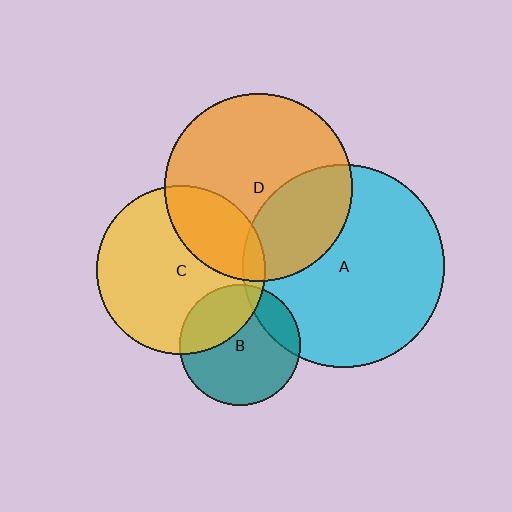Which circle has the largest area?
Circle A (cyan).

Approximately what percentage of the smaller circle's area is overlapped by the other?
Approximately 30%.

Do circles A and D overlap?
Yes.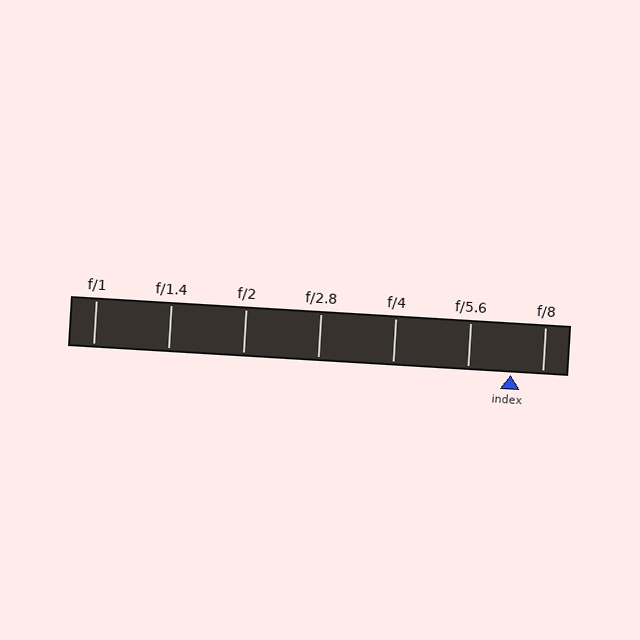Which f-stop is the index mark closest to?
The index mark is closest to f/8.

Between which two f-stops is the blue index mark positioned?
The index mark is between f/5.6 and f/8.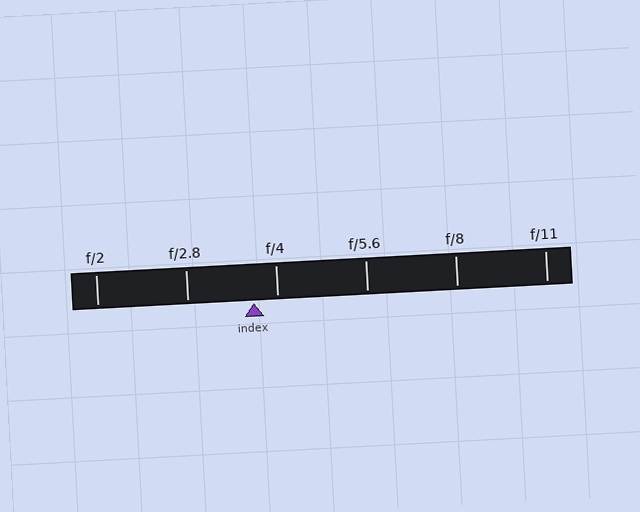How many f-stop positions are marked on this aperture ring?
There are 6 f-stop positions marked.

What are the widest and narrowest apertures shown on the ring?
The widest aperture shown is f/2 and the narrowest is f/11.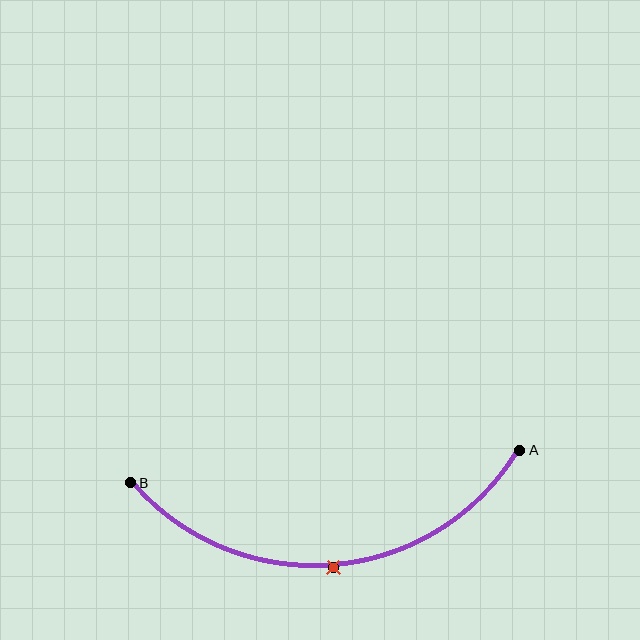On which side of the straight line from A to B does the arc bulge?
The arc bulges below the straight line connecting A and B.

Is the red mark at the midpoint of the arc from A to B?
Yes. The red mark lies on the arc at equal arc-length from both A and B — it is the arc midpoint.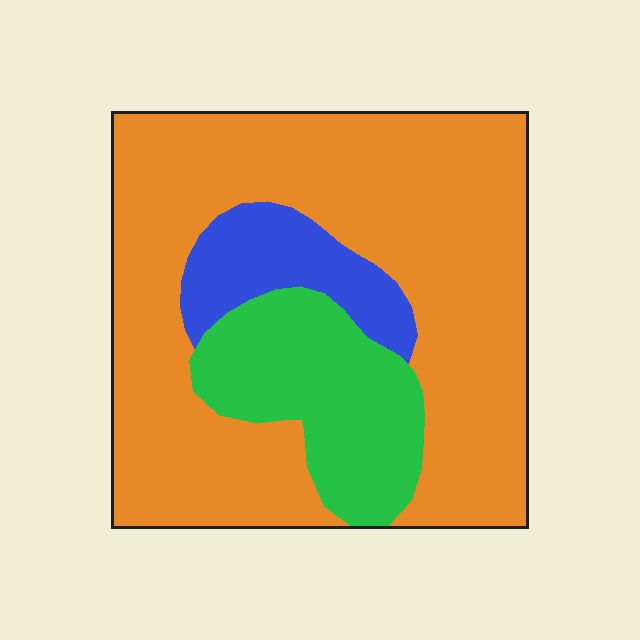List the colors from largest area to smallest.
From largest to smallest: orange, green, blue.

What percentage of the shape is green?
Green covers 19% of the shape.